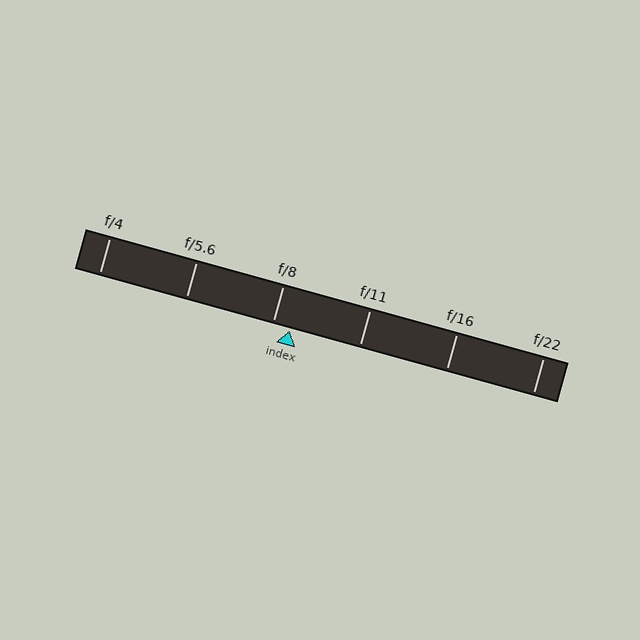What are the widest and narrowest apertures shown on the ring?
The widest aperture shown is f/4 and the narrowest is f/22.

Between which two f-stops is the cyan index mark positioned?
The index mark is between f/8 and f/11.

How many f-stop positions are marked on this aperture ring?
There are 6 f-stop positions marked.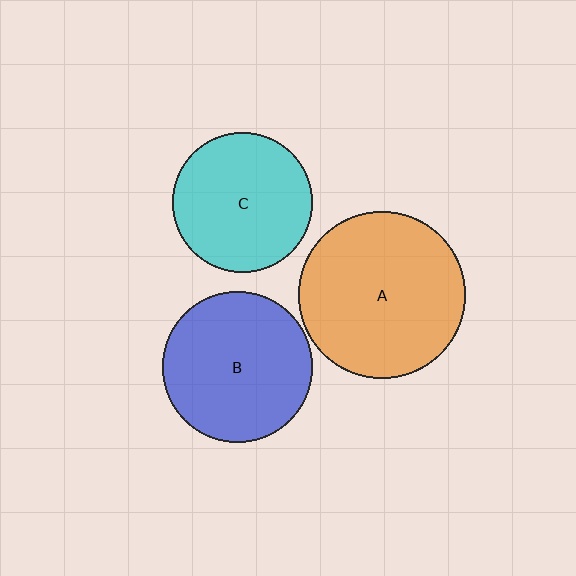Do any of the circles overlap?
No, none of the circles overlap.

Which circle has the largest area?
Circle A (orange).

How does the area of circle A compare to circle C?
Approximately 1.4 times.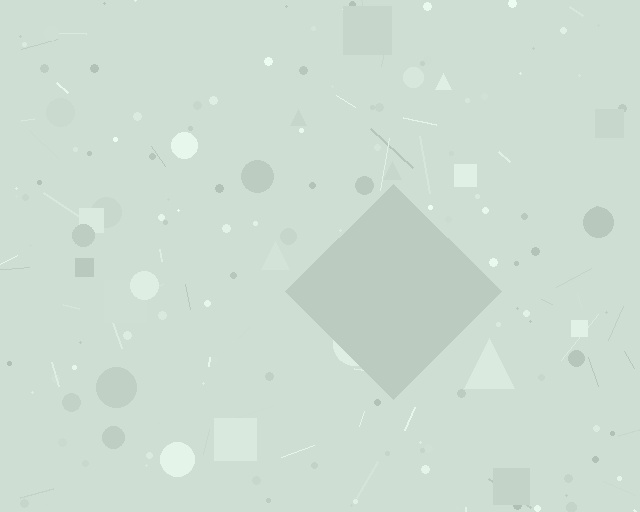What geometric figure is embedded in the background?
A diamond is embedded in the background.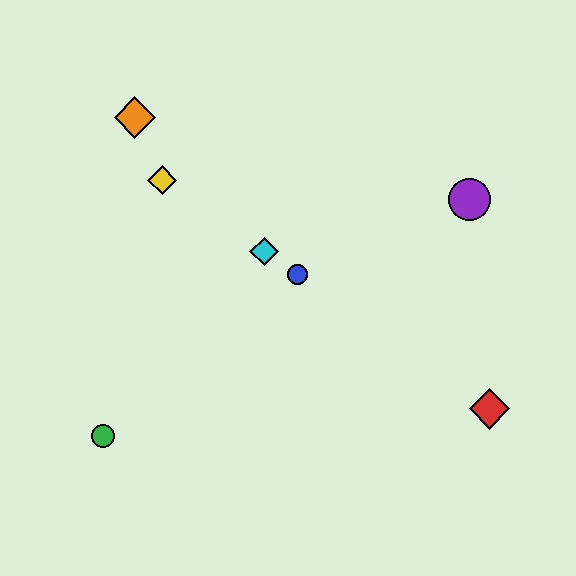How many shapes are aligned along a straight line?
4 shapes (the red diamond, the blue circle, the yellow diamond, the cyan diamond) are aligned along a straight line.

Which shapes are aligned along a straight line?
The red diamond, the blue circle, the yellow diamond, the cyan diamond are aligned along a straight line.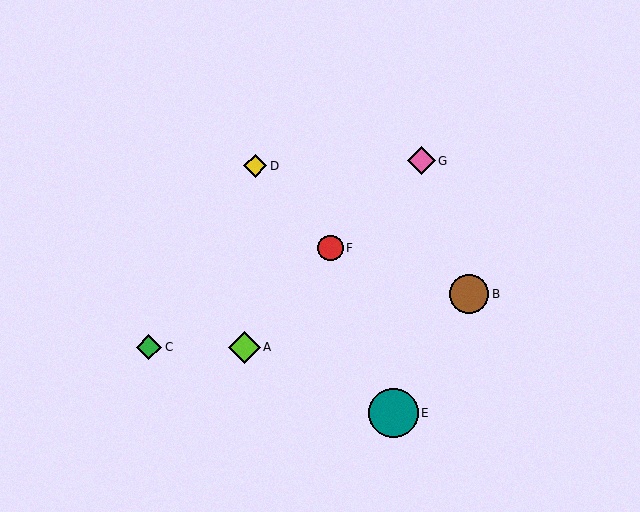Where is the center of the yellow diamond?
The center of the yellow diamond is at (255, 166).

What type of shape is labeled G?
Shape G is a pink diamond.